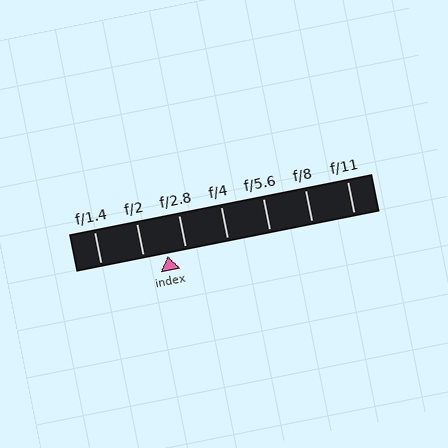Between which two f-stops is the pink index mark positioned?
The index mark is between f/2 and f/2.8.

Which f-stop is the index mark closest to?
The index mark is closest to f/2.8.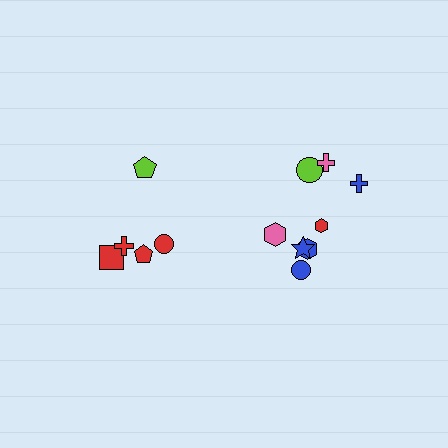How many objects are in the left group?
There are 5 objects.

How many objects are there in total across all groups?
There are 13 objects.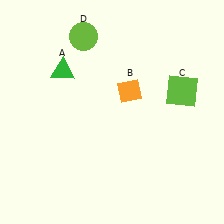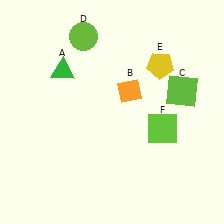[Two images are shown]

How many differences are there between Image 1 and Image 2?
There are 2 differences between the two images.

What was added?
A yellow pentagon (E), a lime square (F) were added in Image 2.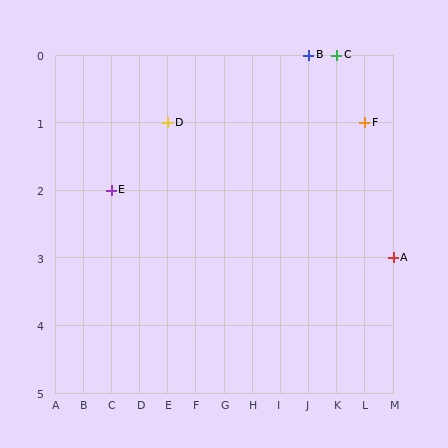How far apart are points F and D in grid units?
Points F and D are 7 columns apart.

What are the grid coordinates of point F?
Point F is at grid coordinates (L, 1).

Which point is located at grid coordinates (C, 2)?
Point E is at (C, 2).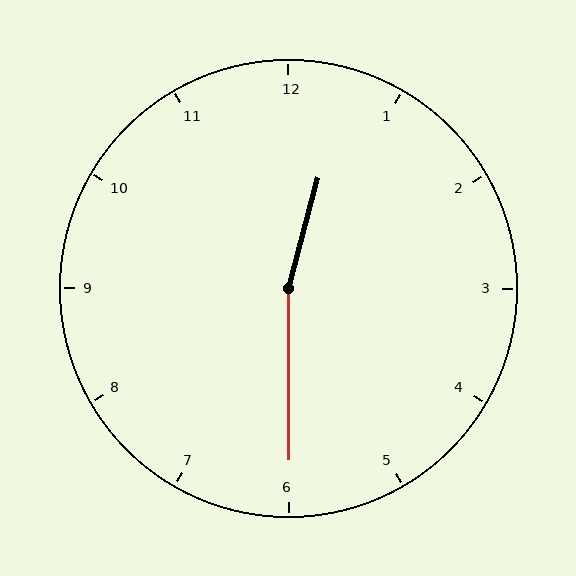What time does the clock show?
12:30.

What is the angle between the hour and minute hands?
Approximately 165 degrees.